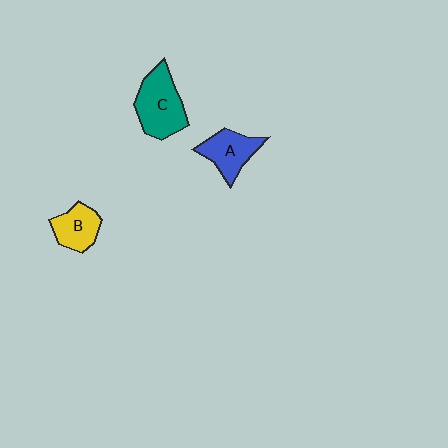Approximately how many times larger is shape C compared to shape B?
Approximately 1.6 times.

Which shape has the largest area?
Shape C (teal).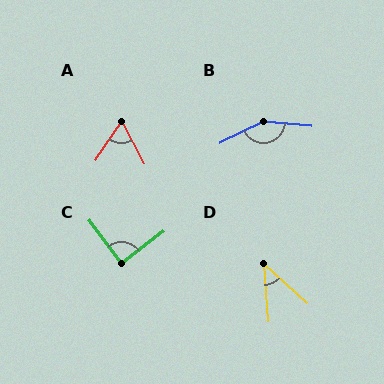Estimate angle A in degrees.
Approximately 62 degrees.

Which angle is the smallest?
D, at approximately 43 degrees.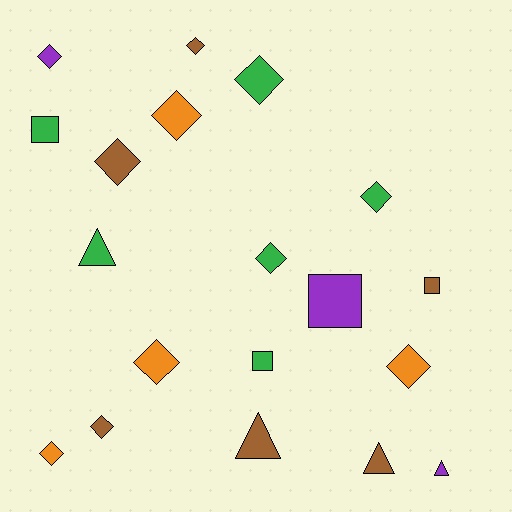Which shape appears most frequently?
Diamond, with 11 objects.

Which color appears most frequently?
Green, with 6 objects.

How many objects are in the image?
There are 19 objects.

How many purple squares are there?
There is 1 purple square.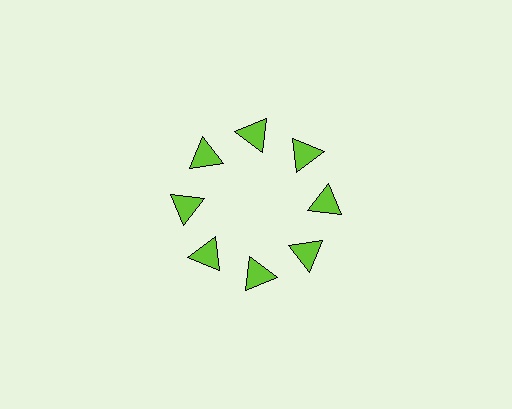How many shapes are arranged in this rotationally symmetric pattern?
There are 8 shapes, arranged in 8 groups of 1.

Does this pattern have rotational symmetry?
Yes, this pattern has 8-fold rotational symmetry. It looks the same after rotating 45 degrees around the center.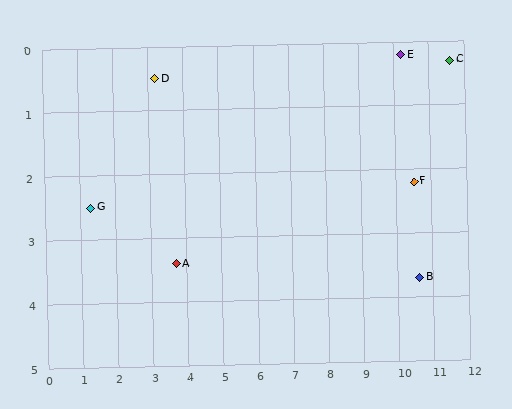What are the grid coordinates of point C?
Point C is at approximately (11.6, 0.3).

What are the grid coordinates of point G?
Point G is at approximately (1.3, 2.5).